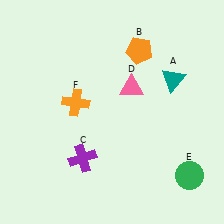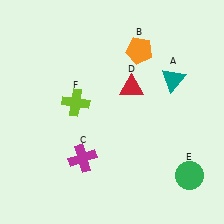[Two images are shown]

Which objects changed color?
C changed from purple to magenta. D changed from pink to red. F changed from orange to lime.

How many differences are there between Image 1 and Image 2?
There are 3 differences between the two images.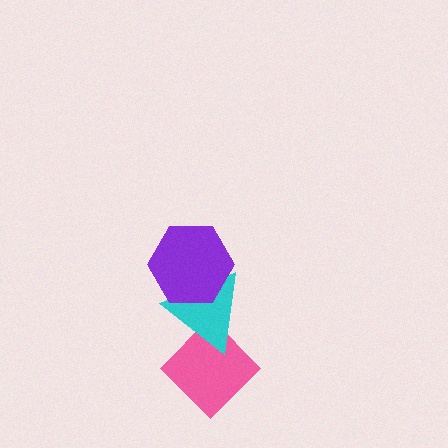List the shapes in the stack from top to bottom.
From top to bottom: the purple hexagon, the cyan triangle, the pink diamond.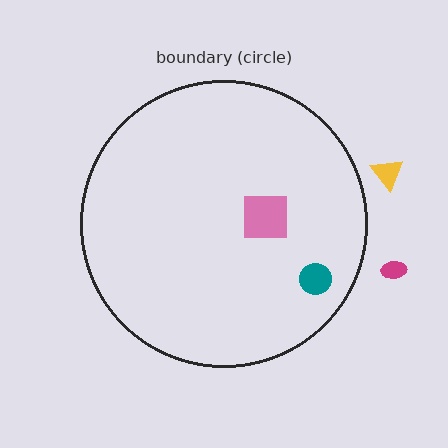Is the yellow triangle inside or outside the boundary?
Outside.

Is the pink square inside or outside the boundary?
Inside.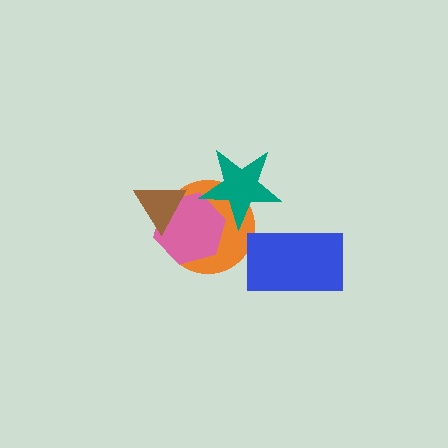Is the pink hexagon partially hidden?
Yes, it is partially covered by another shape.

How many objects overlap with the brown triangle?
2 objects overlap with the brown triangle.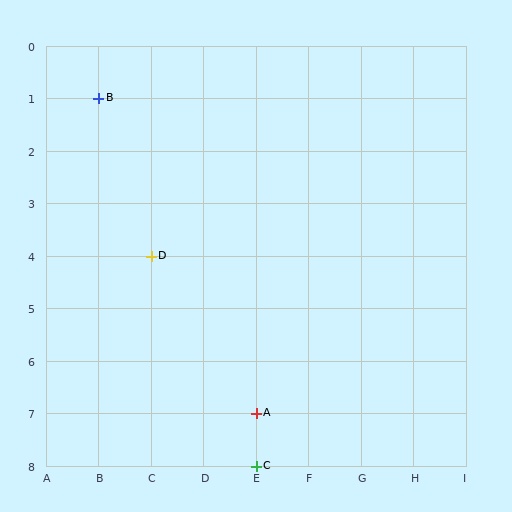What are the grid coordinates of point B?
Point B is at grid coordinates (B, 1).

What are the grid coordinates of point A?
Point A is at grid coordinates (E, 7).